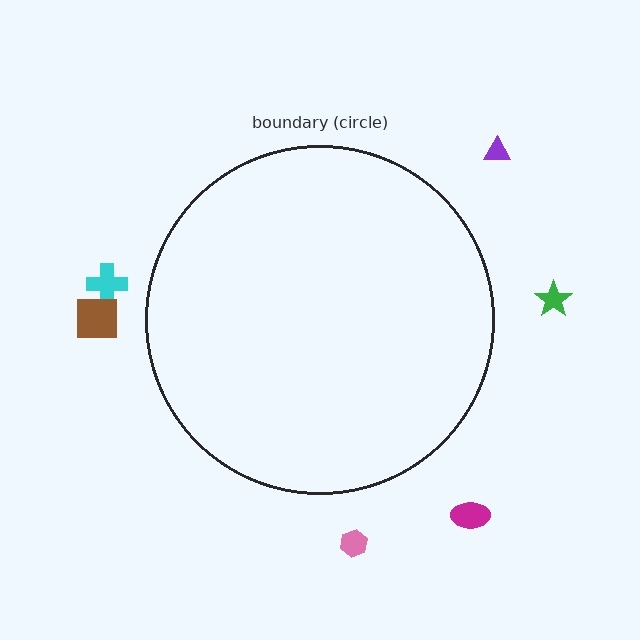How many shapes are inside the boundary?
0 inside, 6 outside.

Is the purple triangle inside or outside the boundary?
Outside.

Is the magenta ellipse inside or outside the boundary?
Outside.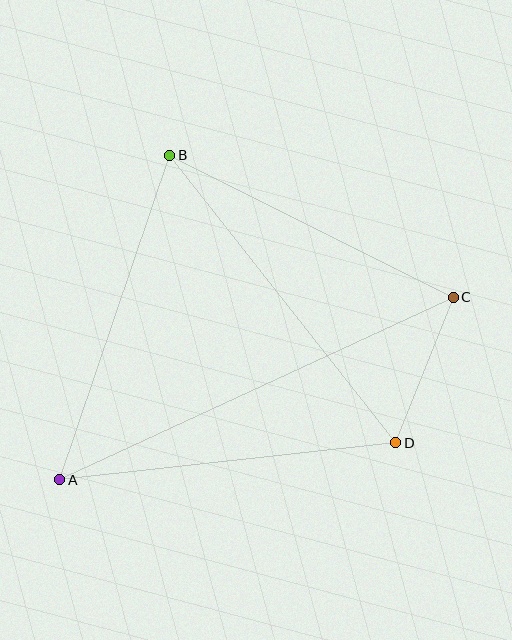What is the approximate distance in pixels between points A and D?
The distance between A and D is approximately 338 pixels.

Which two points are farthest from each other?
Points A and C are farthest from each other.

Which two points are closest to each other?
Points C and D are closest to each other.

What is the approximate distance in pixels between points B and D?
The distance between B and D is approximately 365 pixels.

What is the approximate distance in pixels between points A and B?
The distance between A and B is approximately 343 pixels.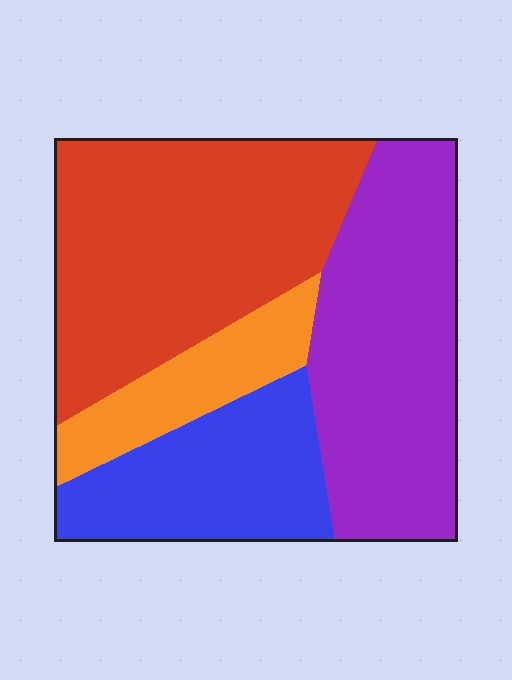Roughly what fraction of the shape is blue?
Blue covers roughly 20% of the shape.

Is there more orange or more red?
Red.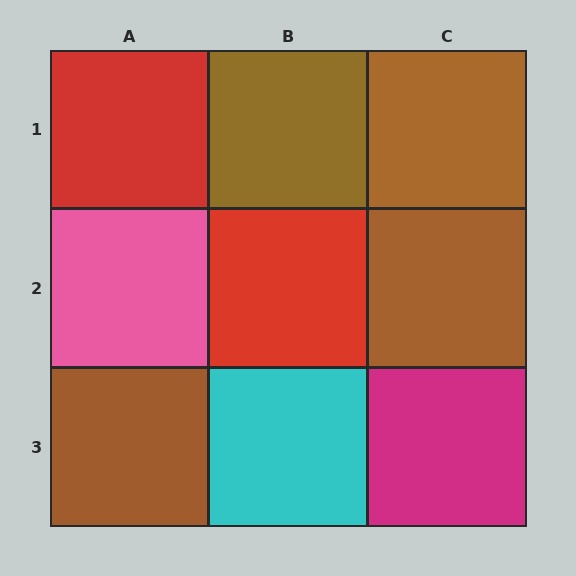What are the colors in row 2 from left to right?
Pink, red, brown.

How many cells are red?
2 cells are red.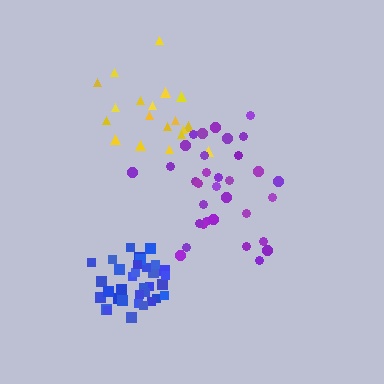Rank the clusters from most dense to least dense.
blue, purple, yellow.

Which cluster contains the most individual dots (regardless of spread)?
Blue (34).